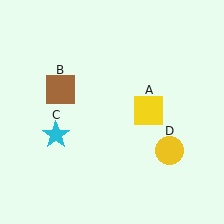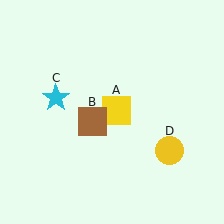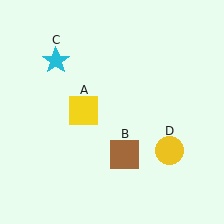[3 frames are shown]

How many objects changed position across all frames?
3 objects changed position: yellow square (object A), brown square (object B), cyan star (object C).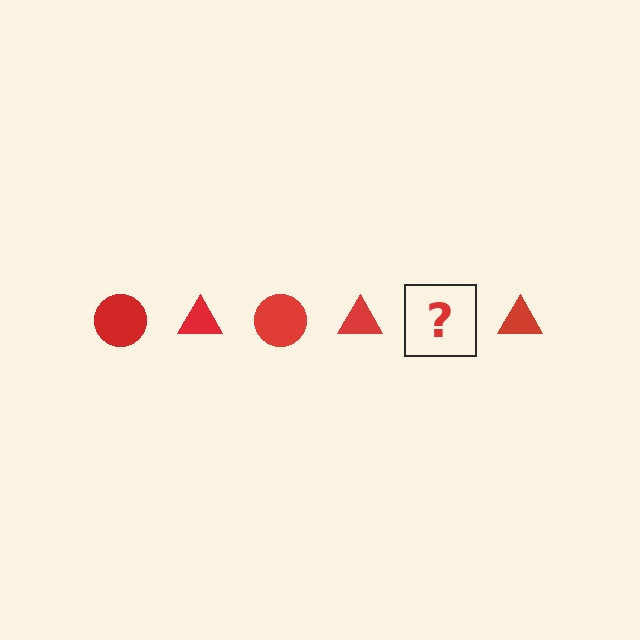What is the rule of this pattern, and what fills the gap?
The rule is that the pattern cycles through circle, triangle shapes in red. The gap should be filled with a red circle.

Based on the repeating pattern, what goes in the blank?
The blank should be a red circle.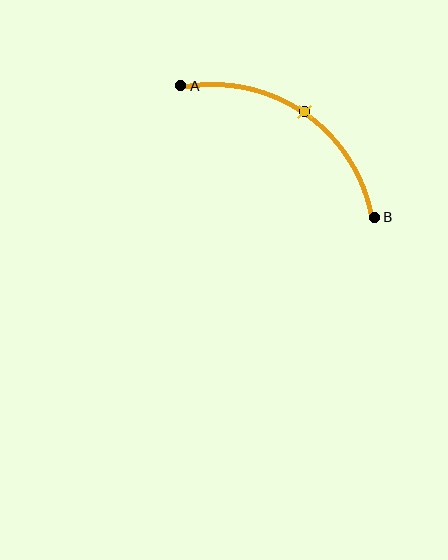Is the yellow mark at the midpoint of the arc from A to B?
Yes. The yellow mark lies on the arc at equal arc-length from both A and B — it is the arc midpoint.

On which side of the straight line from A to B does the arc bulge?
The arc bulges above and to the right of the straight line connecting A and B.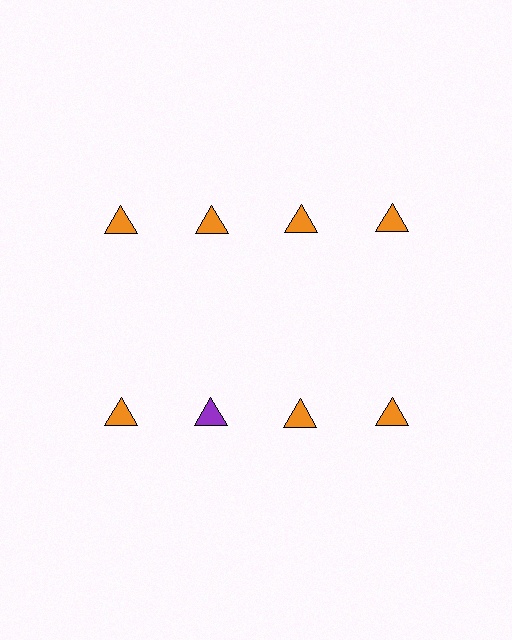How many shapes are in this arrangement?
There are 8 shapes arranged in a grid pattern.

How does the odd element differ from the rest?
It has a different color: purple instead of orange.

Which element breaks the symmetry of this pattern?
The purple triangle in the second row, second from left column breaks the symmetry. All other shapes are orange triangles.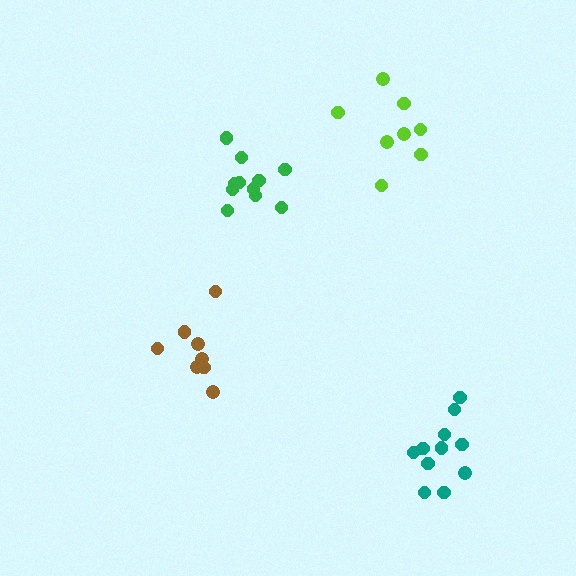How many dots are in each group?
Group 1: 8 dots, Group 2: 11 dots, Group 3: 8 dots, Group 4: 11 dots (38 total).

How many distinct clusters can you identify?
There are 4 distinct clusters.